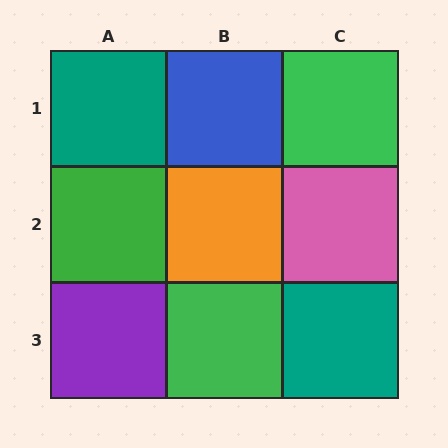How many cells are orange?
1 cell is orange.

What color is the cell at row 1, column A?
Teal.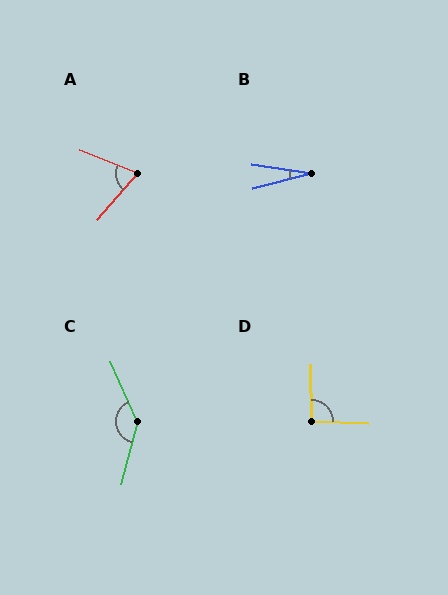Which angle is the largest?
C, at approximately 142 degrees.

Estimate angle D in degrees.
Approximately 92 degrees.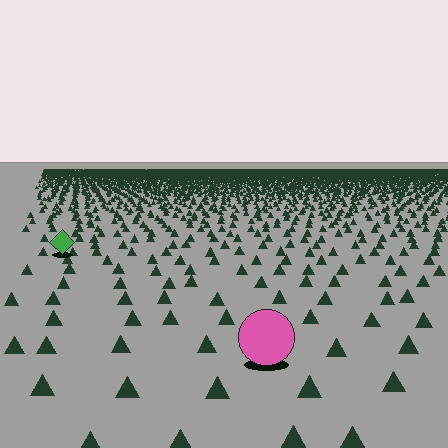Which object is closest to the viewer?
The pink circle is closest. The texture marks near it are larger and more spread out.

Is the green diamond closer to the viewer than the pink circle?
No. The pink circle is closer — you can tell from the texture gradient: the ground texture is coarser near it.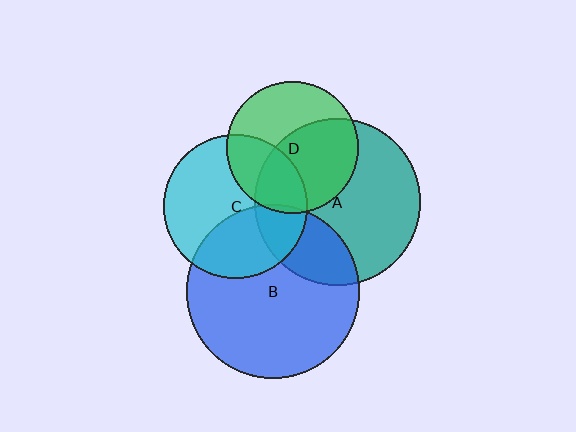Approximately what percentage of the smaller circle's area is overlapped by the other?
Approximately 55%.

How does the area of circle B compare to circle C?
Approximately 1.4 times.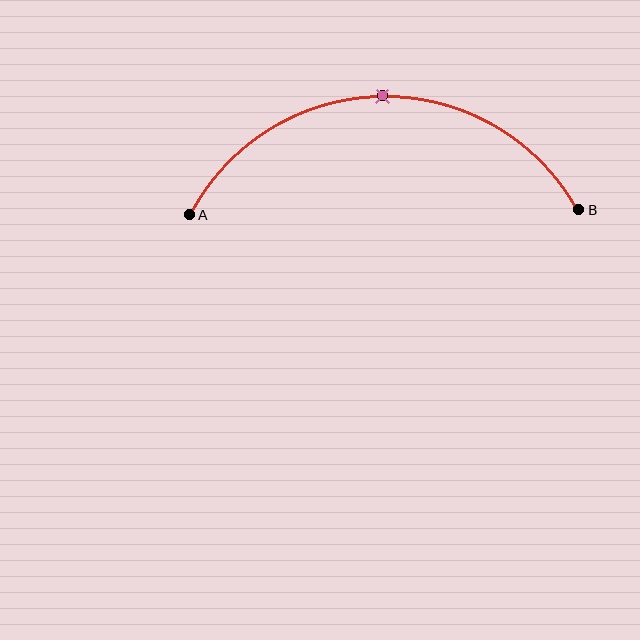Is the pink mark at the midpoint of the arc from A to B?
Yes. The pink mark lies on the arc at equal arc-length from both A and B — it is the arc midpoint.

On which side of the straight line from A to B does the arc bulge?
The arc bulges above the straight line connecting A and B.